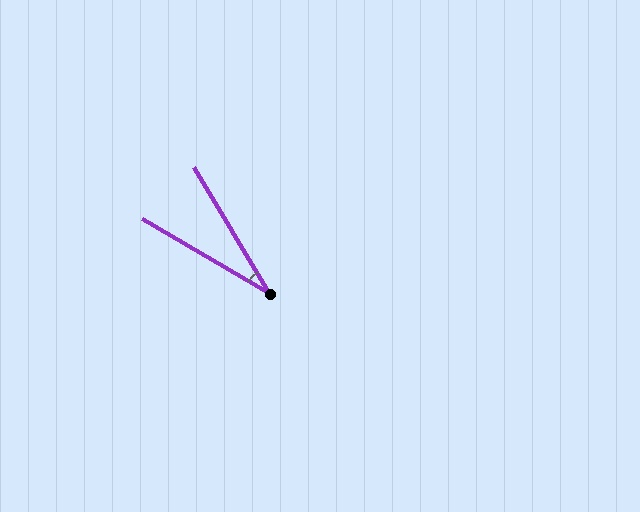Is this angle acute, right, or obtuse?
It is acute.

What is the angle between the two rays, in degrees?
Approximately 29 degrees.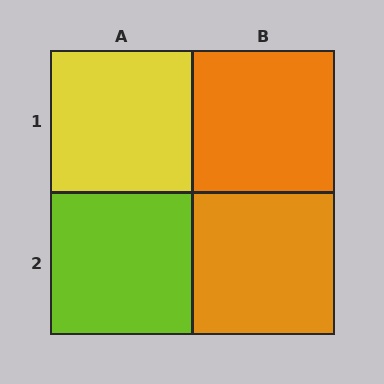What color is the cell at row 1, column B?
Orange.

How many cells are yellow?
1 cell is yellow.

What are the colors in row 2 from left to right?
Lime, orange.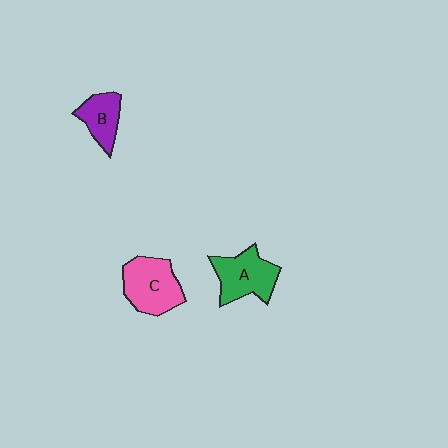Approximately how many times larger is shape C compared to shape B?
Approximately 1.6 times.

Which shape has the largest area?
Shape C (pink).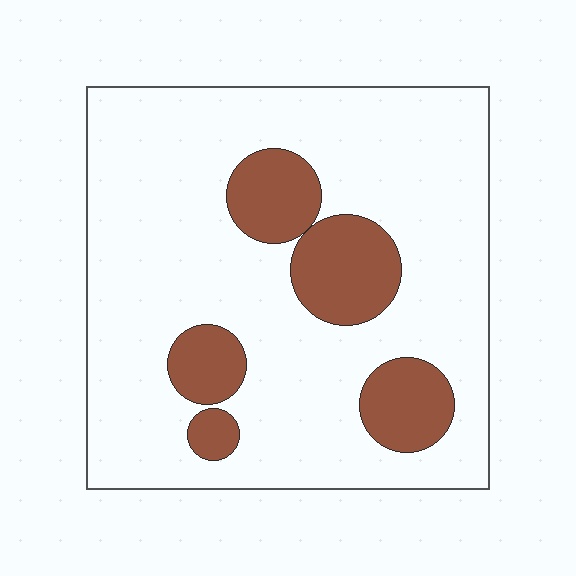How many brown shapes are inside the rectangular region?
5.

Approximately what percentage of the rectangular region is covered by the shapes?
Approximately 20%.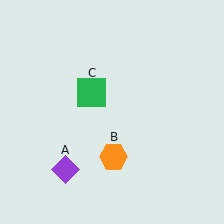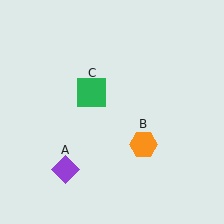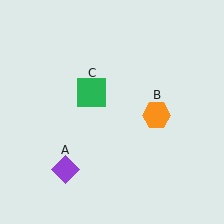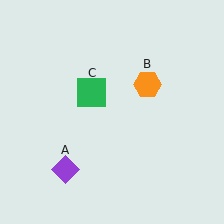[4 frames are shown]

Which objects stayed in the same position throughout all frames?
Purple diamond (object A) and green square (object C) remained stationary.